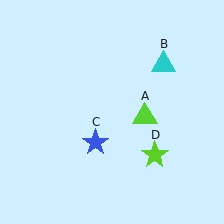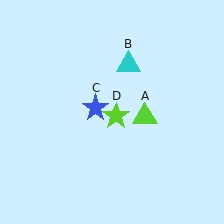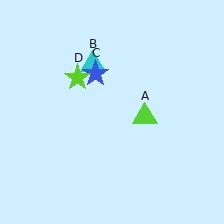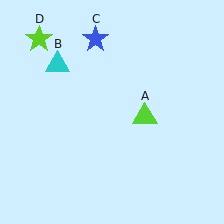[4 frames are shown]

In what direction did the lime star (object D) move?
The lime star (object D) moved up and to the left.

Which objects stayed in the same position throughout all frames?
Lime triangle (object A) remained stationary.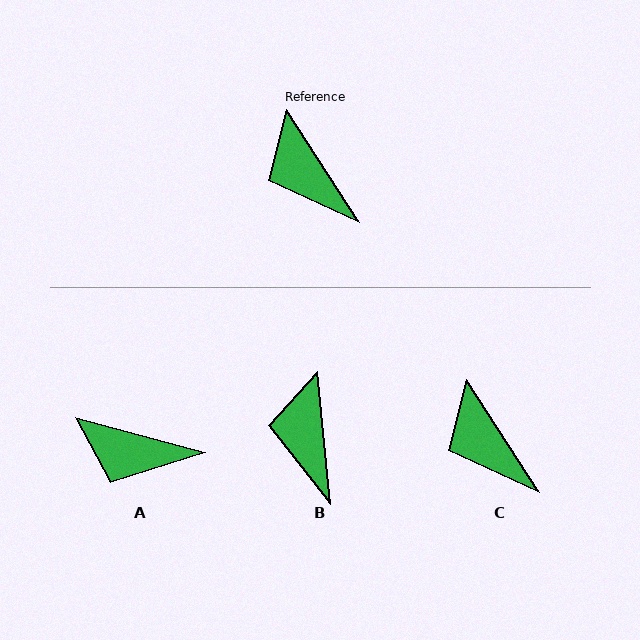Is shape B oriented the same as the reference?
No, it is off by about 27 degrees.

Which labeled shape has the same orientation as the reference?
C.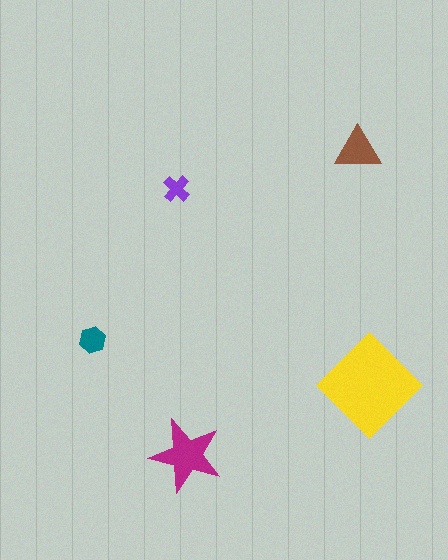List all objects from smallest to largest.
The purple cross, the teal hexagon, the brown triangle, the magenta star, the yellow diamond.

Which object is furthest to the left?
The teal hexagon is leftmost.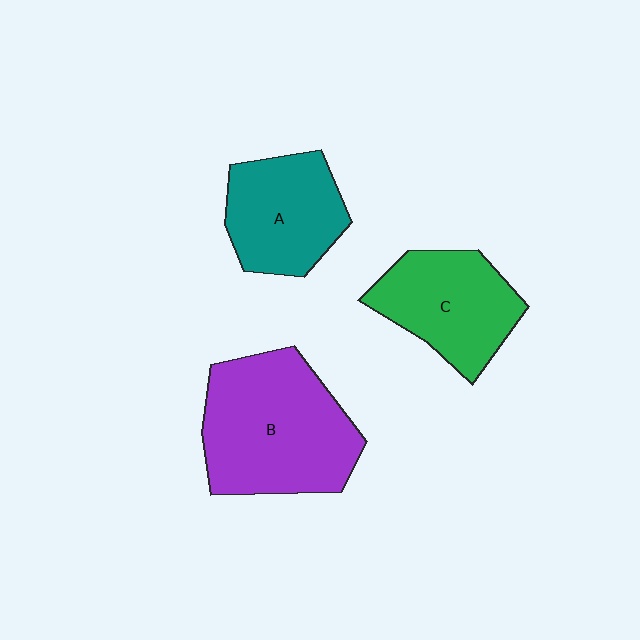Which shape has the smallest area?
Shape A (teal).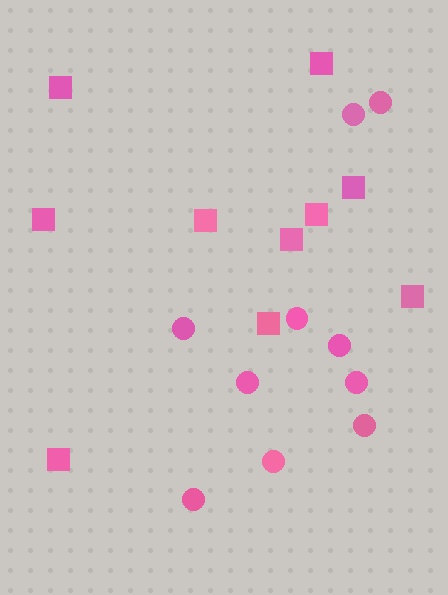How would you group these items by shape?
There are 2 groups: one group of circles (10) and one group of squares (10).